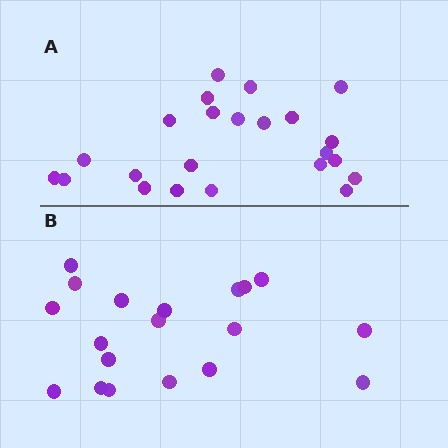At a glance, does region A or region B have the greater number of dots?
Region A (the top region) has more dots.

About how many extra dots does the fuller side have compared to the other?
Region A has about 4 more dots than region B.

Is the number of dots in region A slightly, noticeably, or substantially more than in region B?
Region A has only slightly more — the two regions are fairly close. The ratio is roughly 1.2 to 1.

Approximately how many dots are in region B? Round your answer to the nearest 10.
About 20 dots. (The exact count is 19, which rounds to 20.)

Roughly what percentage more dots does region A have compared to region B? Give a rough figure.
About 20% more.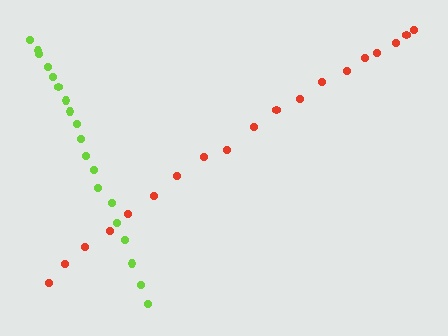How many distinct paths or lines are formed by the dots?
There are 2 distinct paths.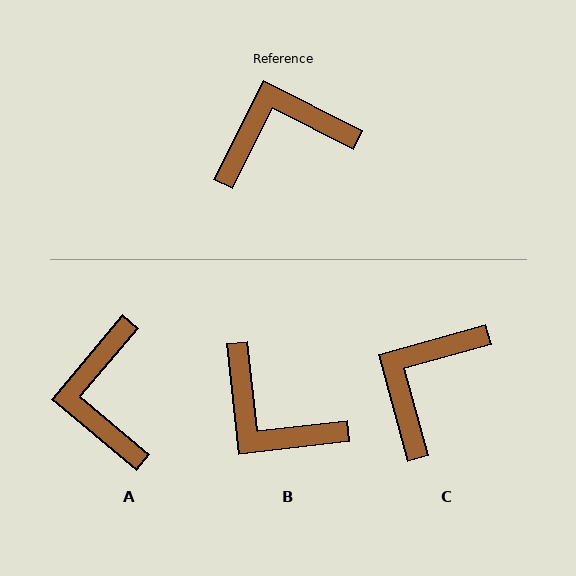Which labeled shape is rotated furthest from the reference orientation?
B, about 123 degrees away.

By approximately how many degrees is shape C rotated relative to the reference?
Approximately 42 degrees counter-clockwise.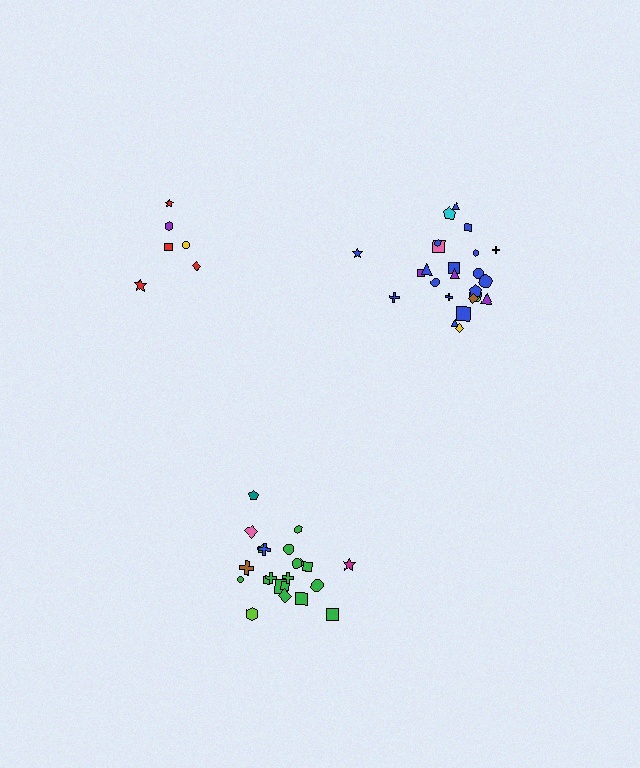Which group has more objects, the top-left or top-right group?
The top-right group.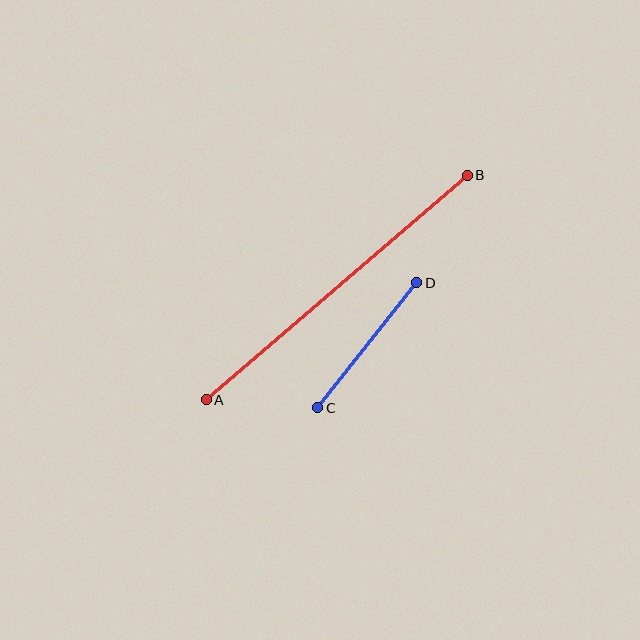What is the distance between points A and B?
The distance is approximately 344 pixels.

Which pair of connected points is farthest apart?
Points A and B are farthest apart.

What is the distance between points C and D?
The distance is approximately 159 pixels.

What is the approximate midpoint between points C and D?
The midpoint is at approximately (367, 345) pixels.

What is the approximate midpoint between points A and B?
The midpoint is at approximately (337, 288) pixels.